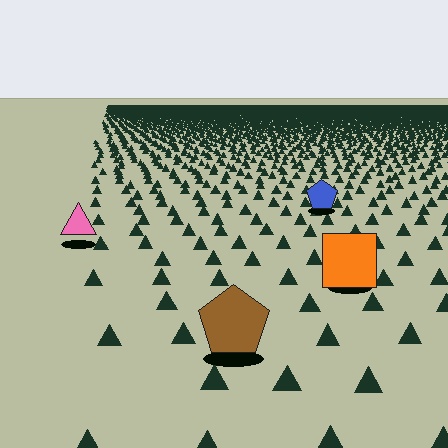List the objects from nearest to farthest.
From nearest to farthest: the brown pentagon, the orange square, the pink triangle, the blue pentagon.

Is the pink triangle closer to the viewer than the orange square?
No. The orange square is closer — you can tell from the texture gradient: the ground texture is coarser near it.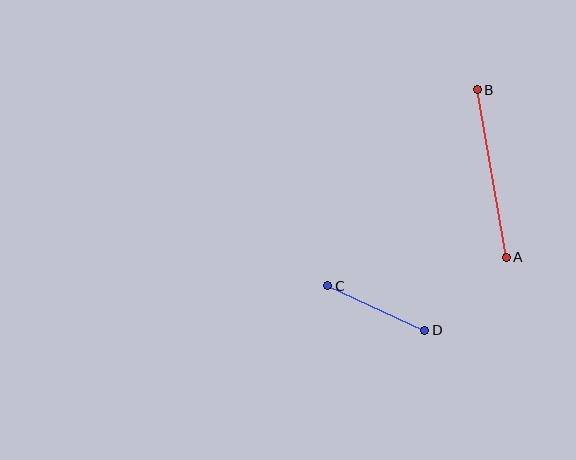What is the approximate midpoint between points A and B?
The midpoint is at approximately (492, 173) pixels.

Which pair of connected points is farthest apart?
Points A and B are farthest apart.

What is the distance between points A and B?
The distance is approximately 170 pixels.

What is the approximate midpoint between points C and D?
The midpoint is at approximately (376, 308) pixels.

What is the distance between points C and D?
The distance is approximately 107 pixels.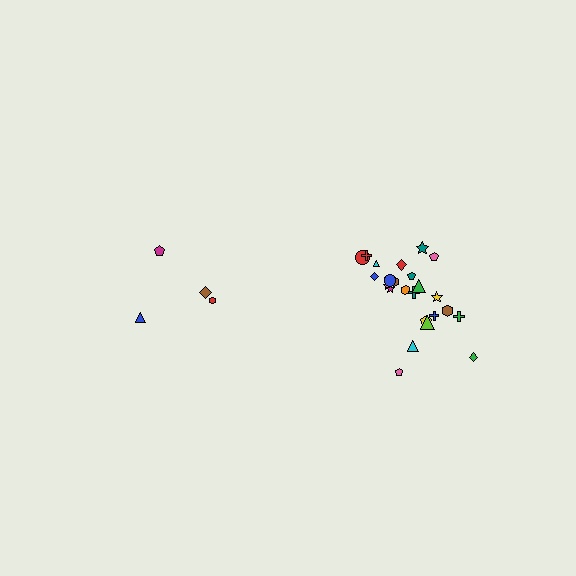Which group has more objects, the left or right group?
The right group.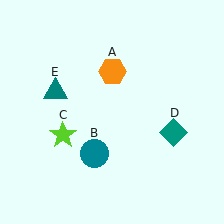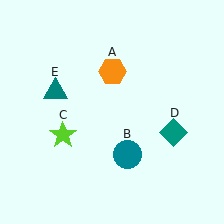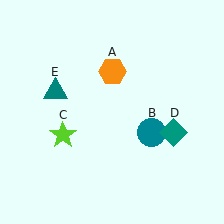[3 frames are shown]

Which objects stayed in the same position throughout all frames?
Orange hexagon (object A) and lime star (object C) and teal diamond (object D) and teal triangle (object E) remained stationary.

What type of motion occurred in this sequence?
The teal circle (object B) rotated counterclockwise around the center of the scene.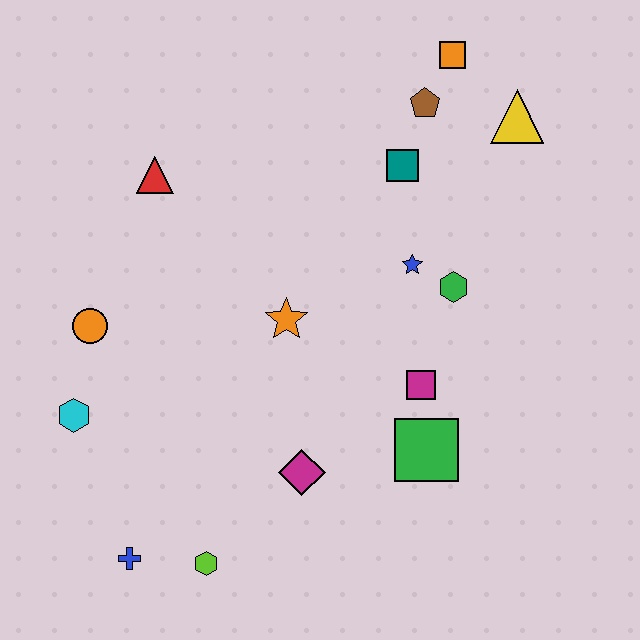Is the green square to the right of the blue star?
Yes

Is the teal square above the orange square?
No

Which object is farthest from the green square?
The orange square is farthest from the green square.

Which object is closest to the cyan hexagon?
The orange circle is closest to the cyan hexagon.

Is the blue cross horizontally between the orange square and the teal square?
No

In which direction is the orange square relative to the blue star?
The orange square is above the blue star.